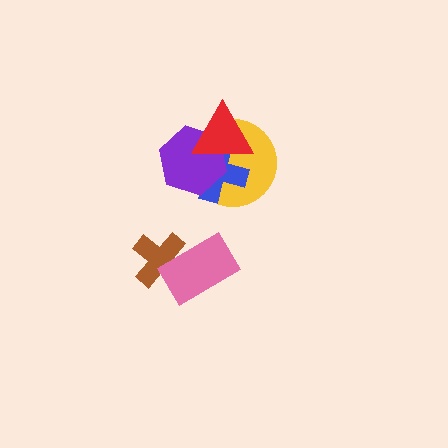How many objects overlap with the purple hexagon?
3 objects overlap with the purple hexagon.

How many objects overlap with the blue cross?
3 objects overlap with the blue cross.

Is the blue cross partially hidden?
Yes, it is partially covered by another shape.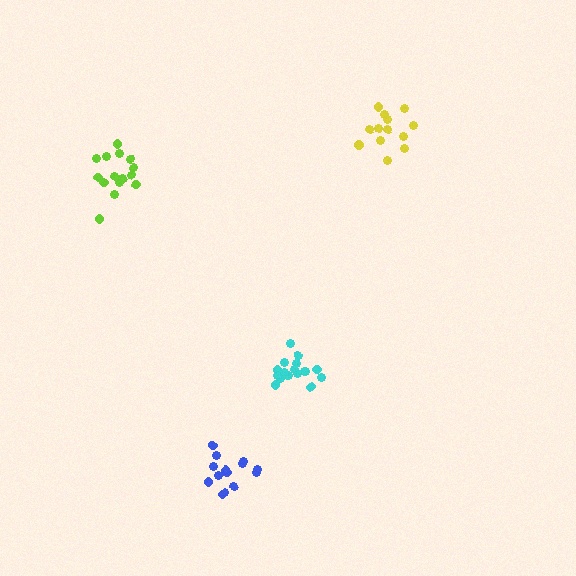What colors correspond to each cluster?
The clusters are colored: lime, cyan, blue, yellow.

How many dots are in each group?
Group 1: 15 dots, Group 2: 19 dots, Group 3: 14 dots, Group 4: 13 dots (61 total).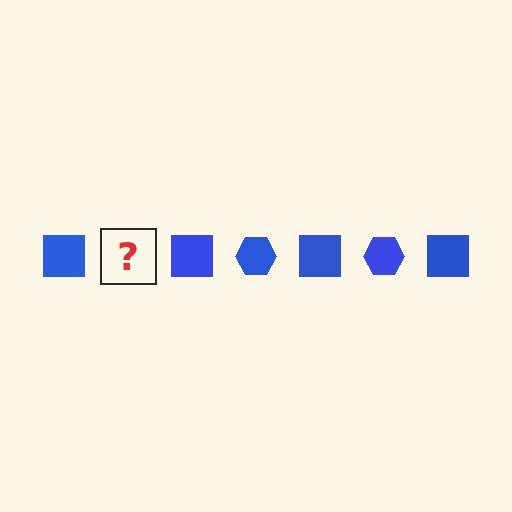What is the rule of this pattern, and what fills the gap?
The rule is that the pattern cycles through square, hexagon shapes in blue. The gap should be filled with a blue hexagon.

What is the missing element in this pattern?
The missing element is a blue hexagon.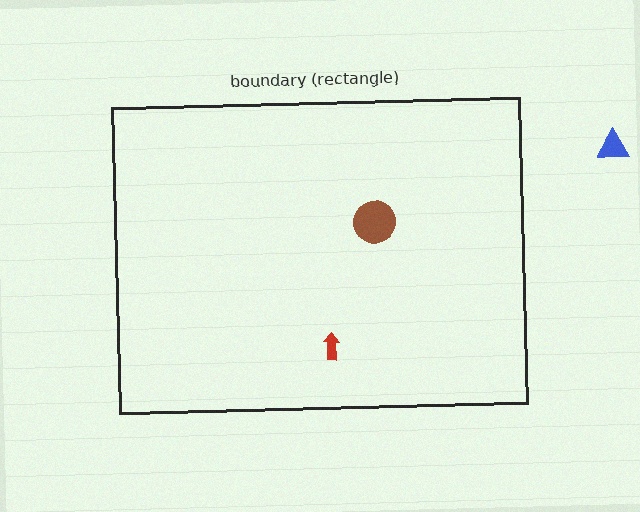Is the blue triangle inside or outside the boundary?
Outside.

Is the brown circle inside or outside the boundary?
Inside.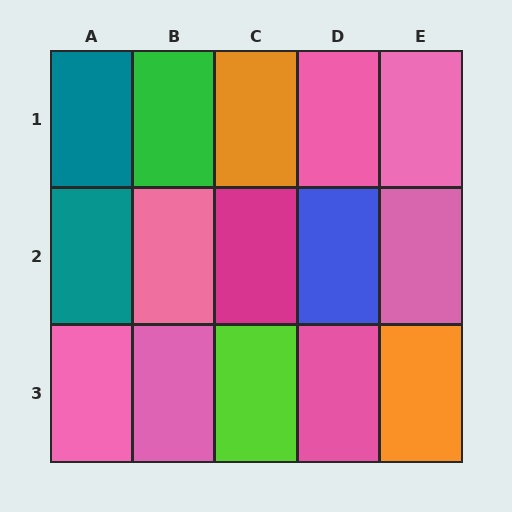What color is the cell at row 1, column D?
Pink.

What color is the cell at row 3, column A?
Pink.